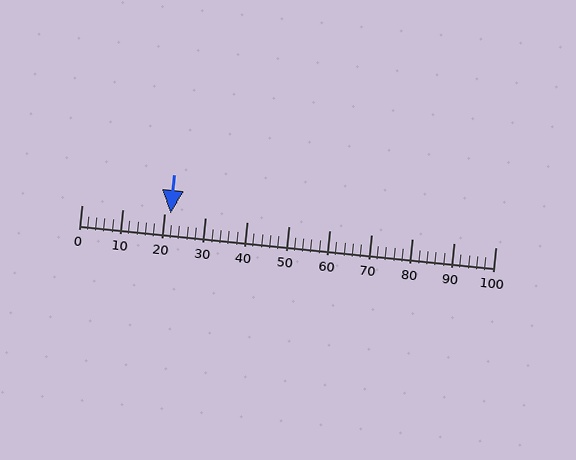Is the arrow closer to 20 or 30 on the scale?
The arrow is closer to 20.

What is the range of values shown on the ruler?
The ruler shows values from 0 to 100.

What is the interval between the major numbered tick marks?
The major tick marks are spaced 10 units apart.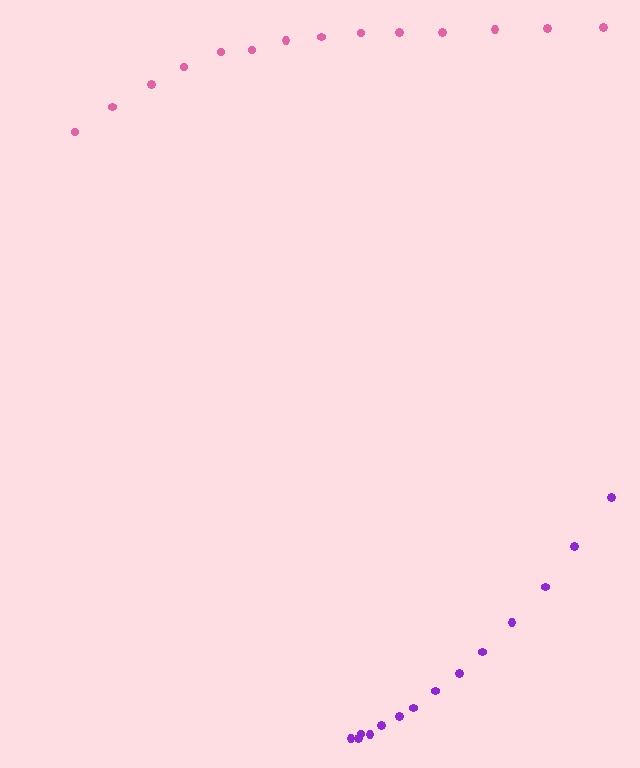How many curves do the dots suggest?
There are 2 distinct paths.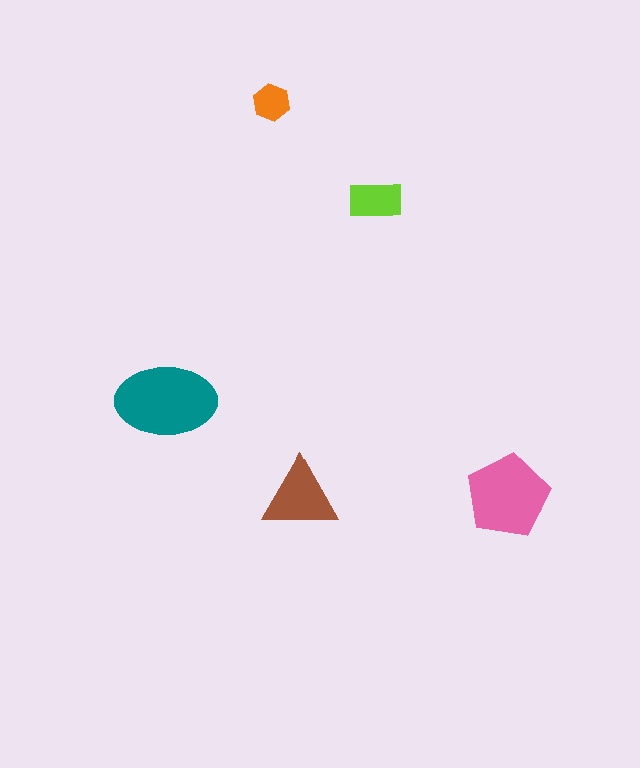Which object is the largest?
The teal ellipse.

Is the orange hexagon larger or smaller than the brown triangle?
Smaller.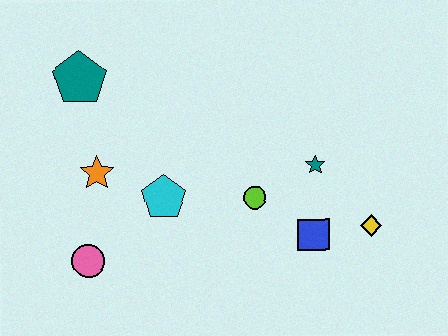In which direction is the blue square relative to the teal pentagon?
The blue square is to the right of the teal pentagon.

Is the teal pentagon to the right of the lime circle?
No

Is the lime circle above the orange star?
No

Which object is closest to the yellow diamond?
The blue square is closest to the yellow diamond.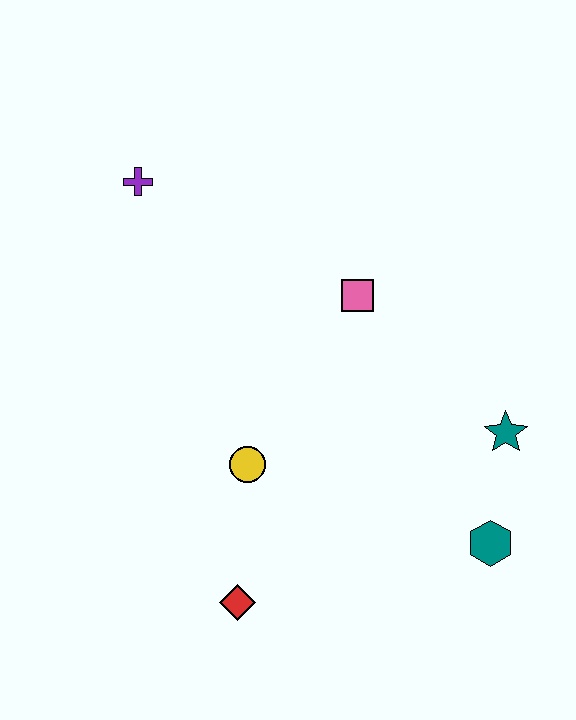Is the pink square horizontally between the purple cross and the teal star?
Yes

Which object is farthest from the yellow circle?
The purple cross is farthest from the yellow circle.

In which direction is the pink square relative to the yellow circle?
The pink square is above the yellow circle.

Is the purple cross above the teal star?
Yes